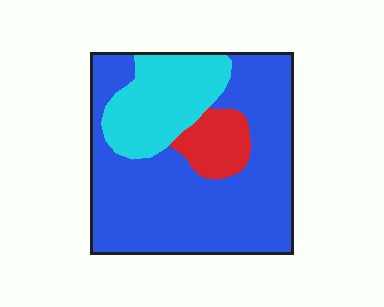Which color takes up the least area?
Red, at roughly 10%.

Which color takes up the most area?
Blue, at roughly 70%.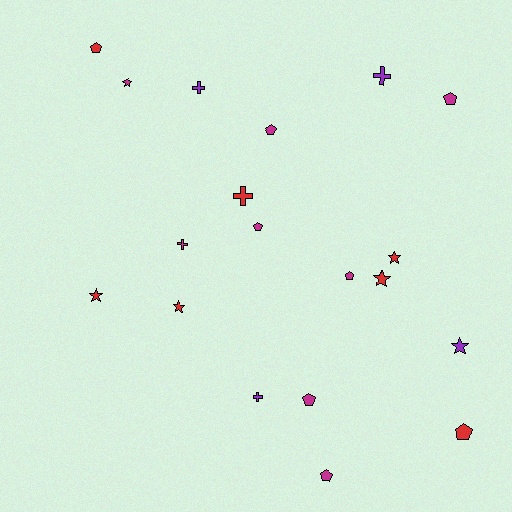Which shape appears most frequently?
Pentagon, with 8 objects.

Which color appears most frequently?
Magenta, with 8 objects.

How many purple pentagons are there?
There are no purple pentagons.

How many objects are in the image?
There are 19 objects.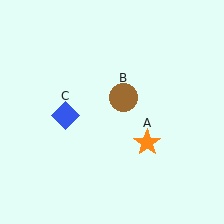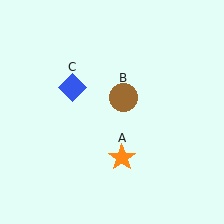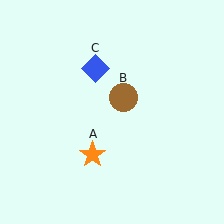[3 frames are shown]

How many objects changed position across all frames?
2 objects changed position: orange star (object A), blue diamond (object C).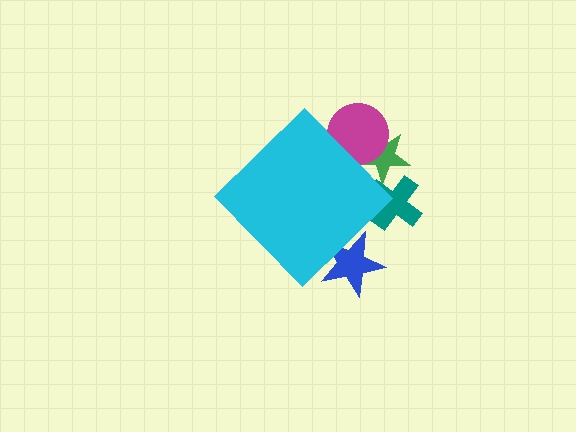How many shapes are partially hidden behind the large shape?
4 shapes are partially hidden.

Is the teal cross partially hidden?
Yes, the teal cross is partially hidden behind the cyan diamond.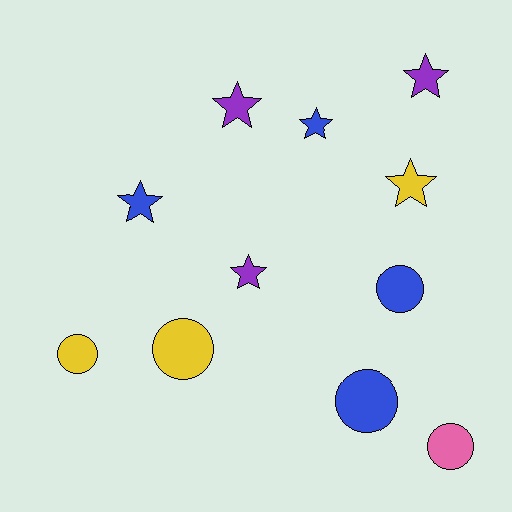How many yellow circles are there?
There are 2 yellow circles.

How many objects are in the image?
There are 11 objects.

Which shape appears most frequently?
Star, with 6 objects.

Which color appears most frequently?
Blue, with 4 objects.